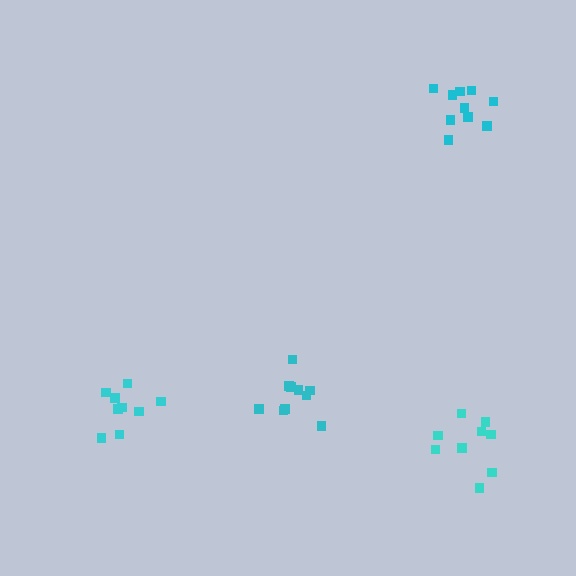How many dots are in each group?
Group 1: 10 dots, Group 2: 10 dots, Group 3: 9 dots, Group 4: 9 dots (38 total).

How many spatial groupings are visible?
There are 4 spatial groupings.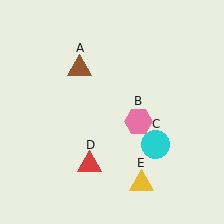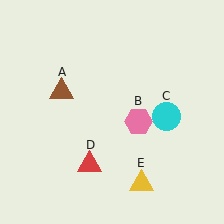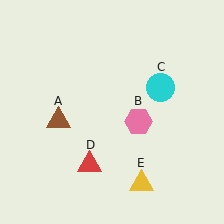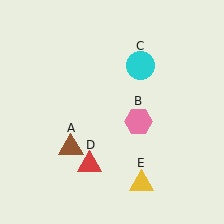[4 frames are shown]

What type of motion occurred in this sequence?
The brown triangle (object A), cyan circle (object C) rotated counterclockwise around the center of the scene.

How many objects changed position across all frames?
2 objects changed position: brown triangle (object A), cyan circle (object C).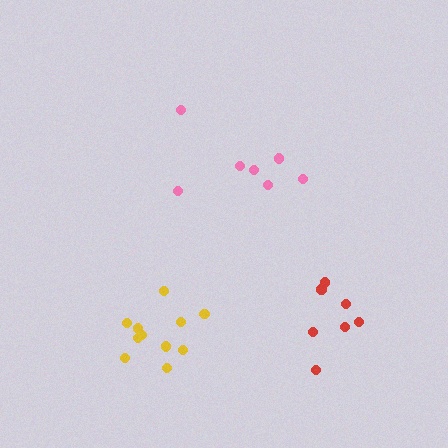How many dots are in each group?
Group 1: 7 dots, Group 2: 11 dots, Group 3: 7 dots (25 total).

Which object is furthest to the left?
The yellow cluster is leftmost.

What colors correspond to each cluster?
The clusters are colored: pink, yellow, red.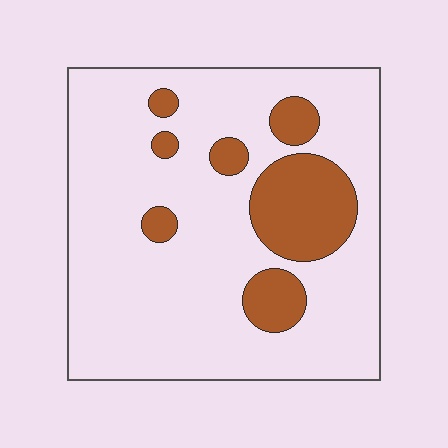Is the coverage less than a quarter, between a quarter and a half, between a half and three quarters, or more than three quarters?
Less than a quarter.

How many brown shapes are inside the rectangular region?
7.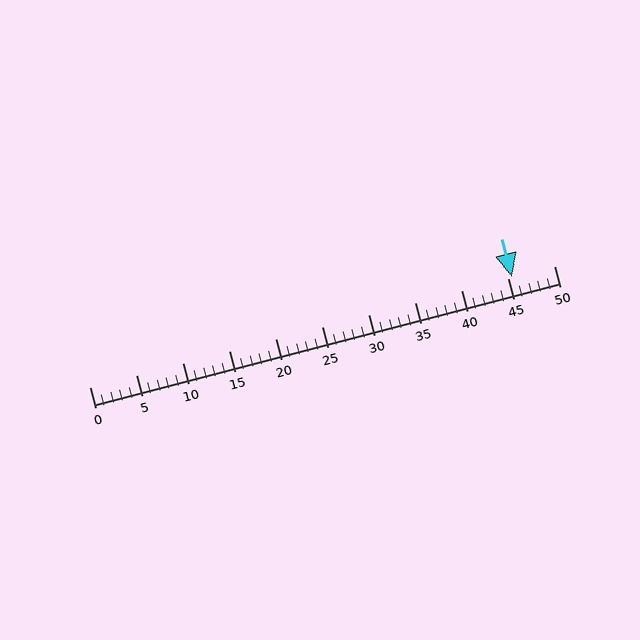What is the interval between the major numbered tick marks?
The major tick marks are spaced 5 units apart.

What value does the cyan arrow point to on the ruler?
The cyan arrow points to approximately 46.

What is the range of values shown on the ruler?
The ruler shows values from 0 to 50.